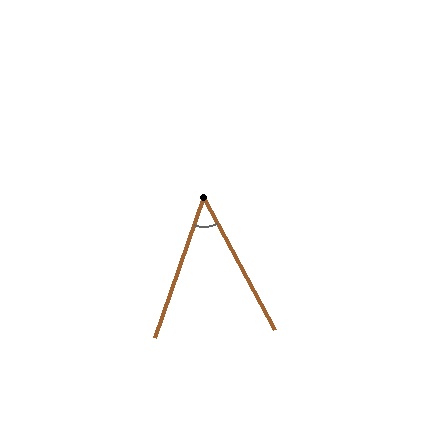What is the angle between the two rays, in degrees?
Approximately 48 degrees.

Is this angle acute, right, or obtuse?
It is acute.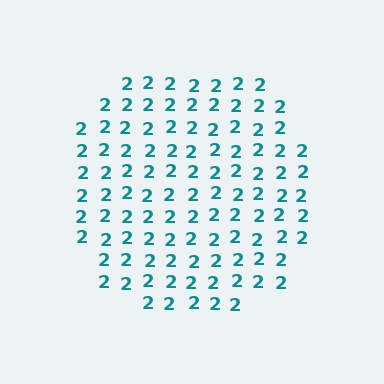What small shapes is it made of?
It is made of small digit 2's.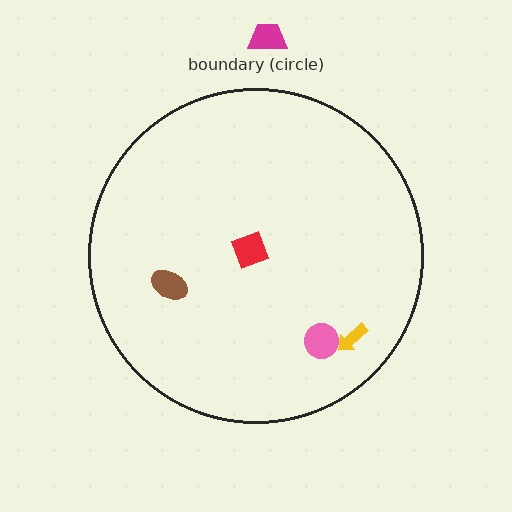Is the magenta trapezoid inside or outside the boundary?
Outside.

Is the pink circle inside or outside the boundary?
Inside.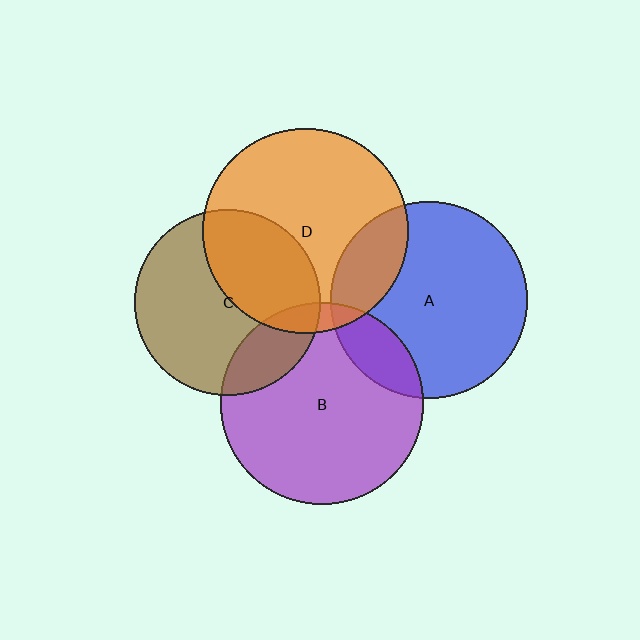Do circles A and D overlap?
Yes.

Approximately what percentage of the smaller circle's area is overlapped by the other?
Approximately 20%.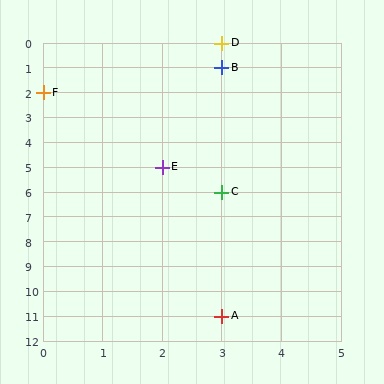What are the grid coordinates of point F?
Point F is at grid coordinates (0, 2).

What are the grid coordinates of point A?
Point A is at grid coordinates (3, 11).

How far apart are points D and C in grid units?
Points D and C are 6 rows apart.